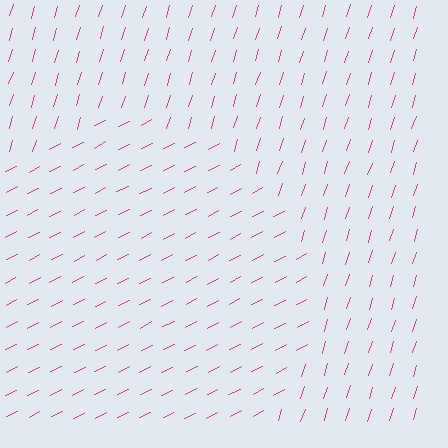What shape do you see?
I see a circle.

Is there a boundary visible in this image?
Yes, there is a texture boundary formed by a change in line orientation.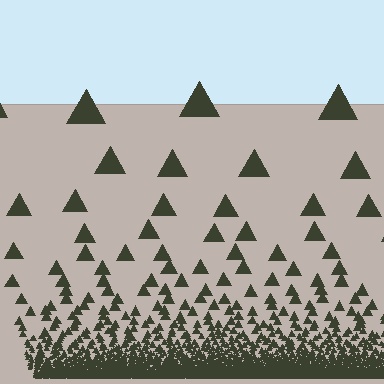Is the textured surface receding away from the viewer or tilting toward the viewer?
The surface appears to tilt toward the viewer. Texture elements get larger and sparser toward the top.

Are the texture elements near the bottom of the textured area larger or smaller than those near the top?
Smaller. The gradient is inverted — elements near the bottom are smaller and denser.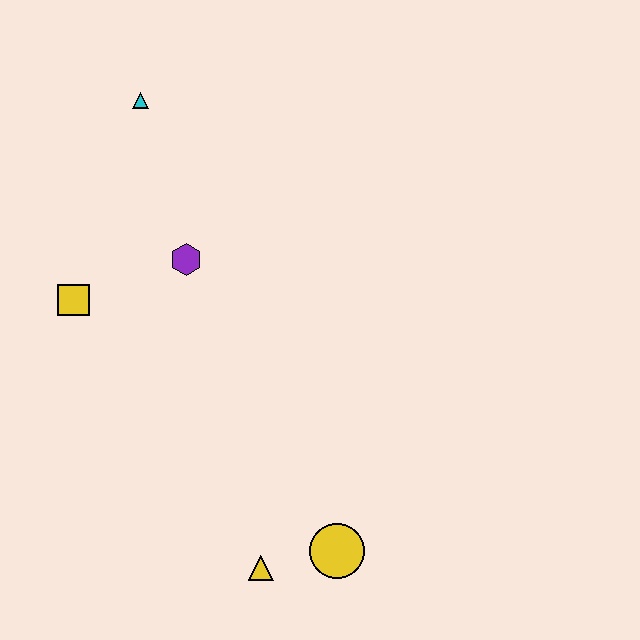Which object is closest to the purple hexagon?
The yellow square is closest to the purple hexagon.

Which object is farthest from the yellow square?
The yellow circle is farthest from the yellow square.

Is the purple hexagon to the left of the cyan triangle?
No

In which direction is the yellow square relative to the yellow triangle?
The yellow square is above the yellow triangle.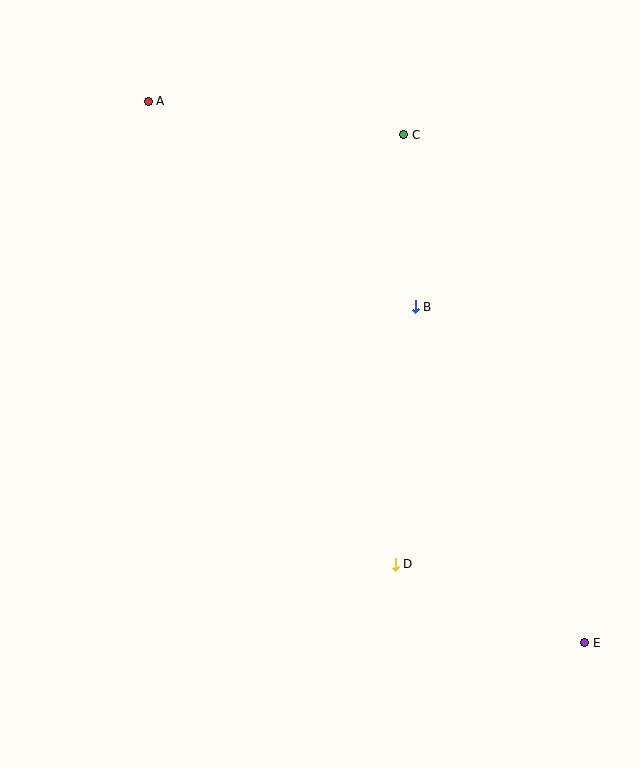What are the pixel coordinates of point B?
Point B is at (415, 307).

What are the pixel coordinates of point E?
Point E is at (585, 643).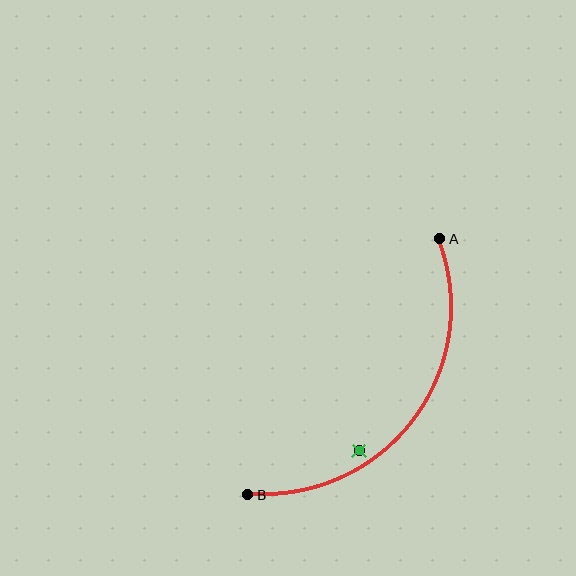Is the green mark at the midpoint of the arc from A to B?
No — the green mark does not lie on the arc at all. It sits slightly inside the curve.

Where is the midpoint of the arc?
The arc midpoint is the point on the curve farthest from the straight line joining A and B. It sits below and to the right of that line.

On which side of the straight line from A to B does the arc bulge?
The arc bulges below and to the right of the straight line connecting A and B.